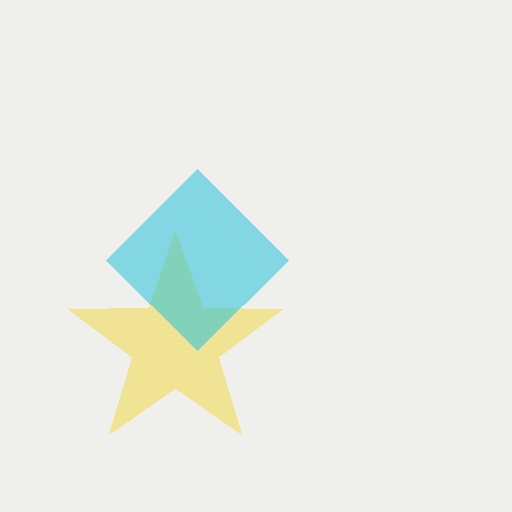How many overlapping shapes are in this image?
There are 2 overlapping shapes in the image.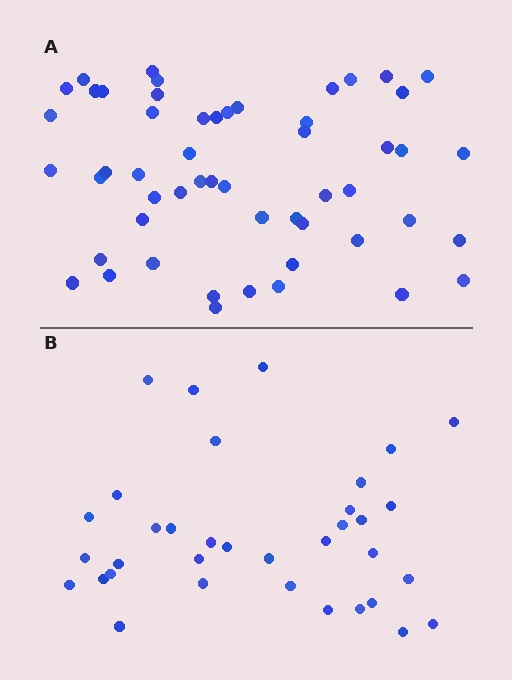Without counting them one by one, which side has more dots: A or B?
Region A (the top region) has more dots.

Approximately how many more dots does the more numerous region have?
Region A has approximately 20 more dots than region B.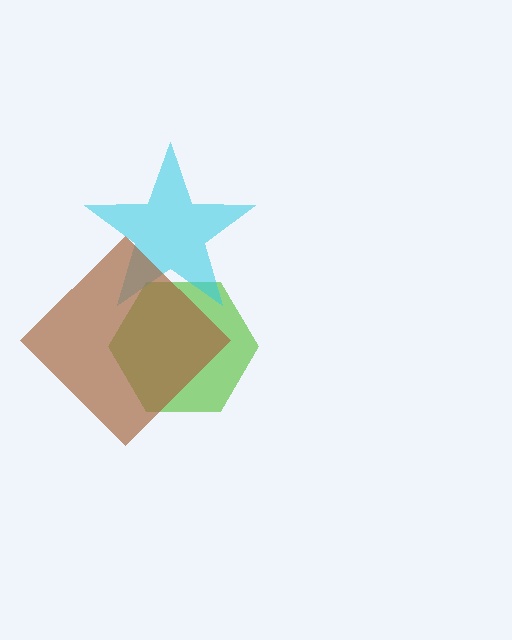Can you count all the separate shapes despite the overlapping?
Yes, there are 3 separate shapes.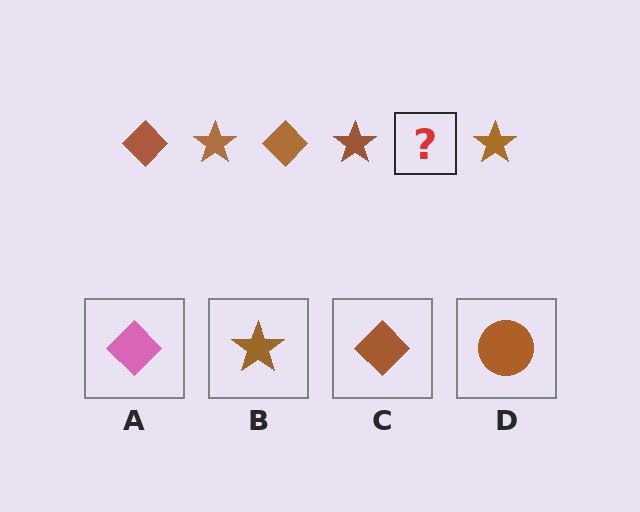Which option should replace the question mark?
Option C.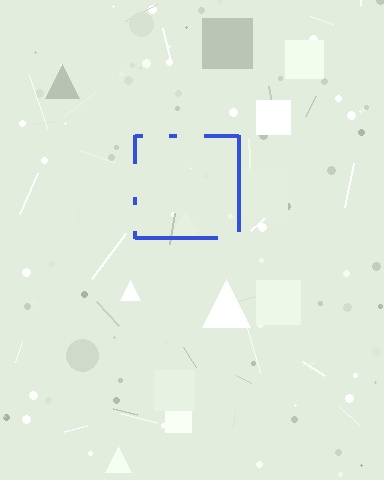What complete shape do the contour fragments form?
The contour fragments form a square.